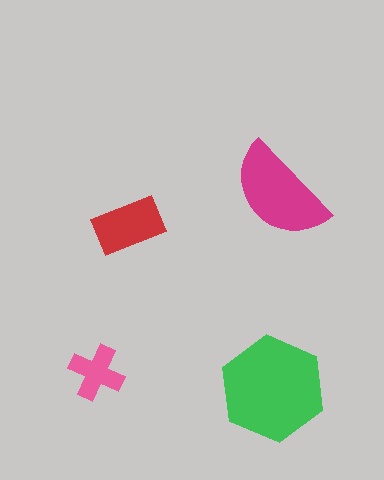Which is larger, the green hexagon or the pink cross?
The green hexagon.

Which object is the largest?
The green hexagon.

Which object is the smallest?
The pink cross.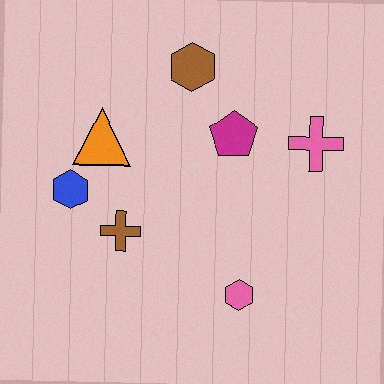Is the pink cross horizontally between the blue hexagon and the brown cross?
No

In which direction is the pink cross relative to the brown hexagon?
The pink cross is to the right of the brown hexagon.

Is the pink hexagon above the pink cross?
No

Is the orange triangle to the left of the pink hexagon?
Yes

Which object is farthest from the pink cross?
The blue hexagon is farthest from the pink cross.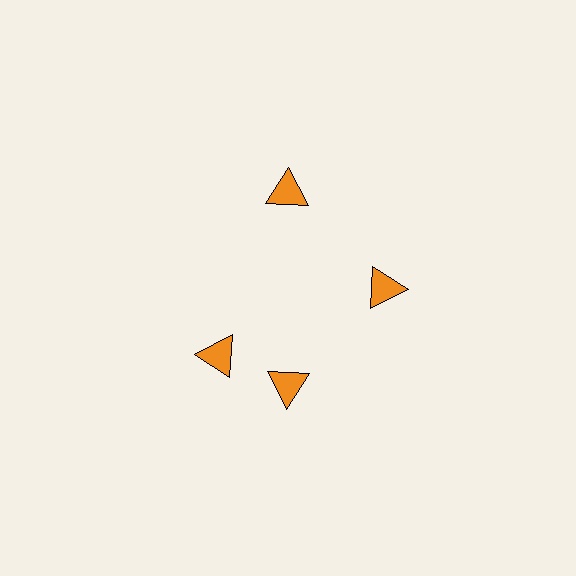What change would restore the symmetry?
The symmetry would be restored by rotating it back into even spacing with its neighbors so that all 4 triangles sit at equal angles and equal distance from the center.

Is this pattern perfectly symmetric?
No. The 4 orange triangles are arranged in a ring, but one element near the 9 o'clock position is rotated out of alignment along the ring, breaking the 4-fold rotational symmetry.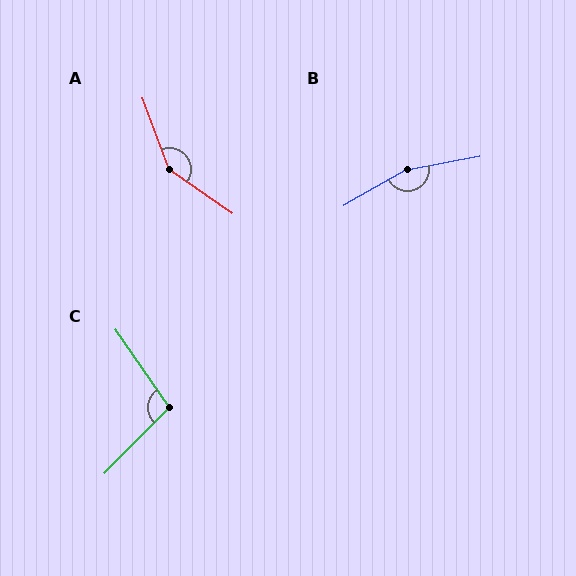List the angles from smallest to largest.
C (101°), A (145°), B (160°).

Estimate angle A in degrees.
Approximately 145 degrees.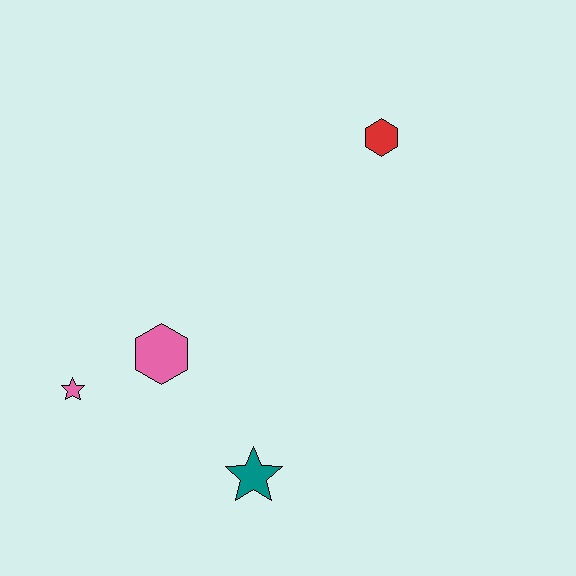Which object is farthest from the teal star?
The red hexagon is farthest from the teal star.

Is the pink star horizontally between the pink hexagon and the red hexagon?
No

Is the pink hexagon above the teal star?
Yes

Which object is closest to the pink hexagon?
The pink star is closest to the pink hexagon.